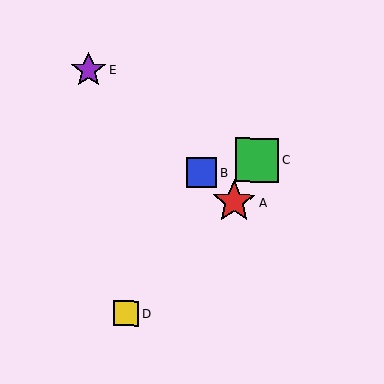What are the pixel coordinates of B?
Object B is at (202, 173).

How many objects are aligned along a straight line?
3 objects (A, B, E) are aligned along a straight line.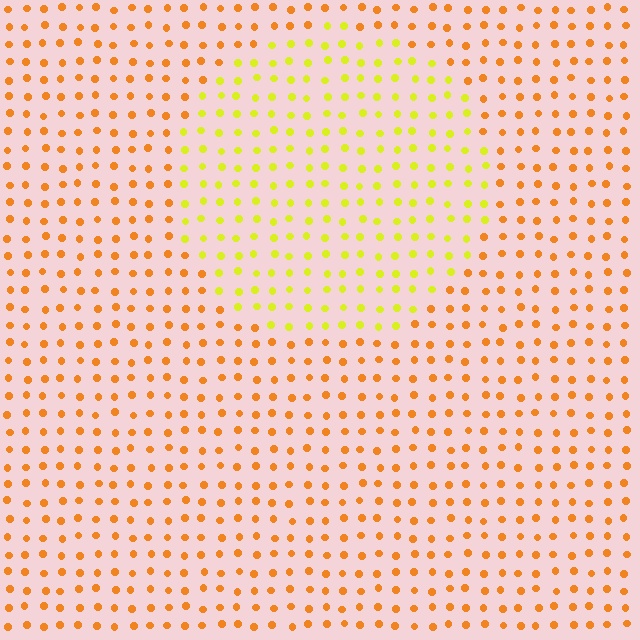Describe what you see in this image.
The image is filled with small orange elements in a uniform arrangement. A circle-shaped region is visible where the elements are tinted to a slightly different hue, forming a subtle color boundary.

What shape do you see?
I see a circle.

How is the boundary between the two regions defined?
The boundary is defined purely by a slight shift in hue (about 38 degrees). Spacing, size, and orientation are identical on both sides.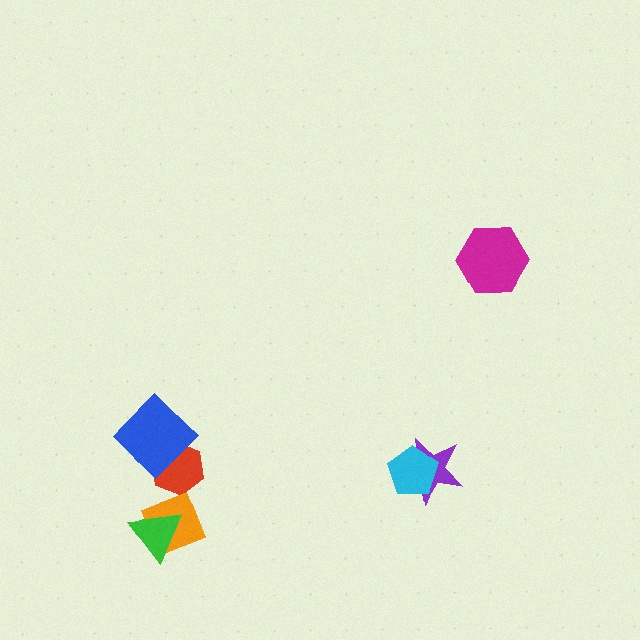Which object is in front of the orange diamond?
The green triangle is in front of the orange diamond.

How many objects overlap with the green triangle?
1 object overlaps with the green triangle.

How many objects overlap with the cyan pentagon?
1 object overlaps with the cyan pentagon.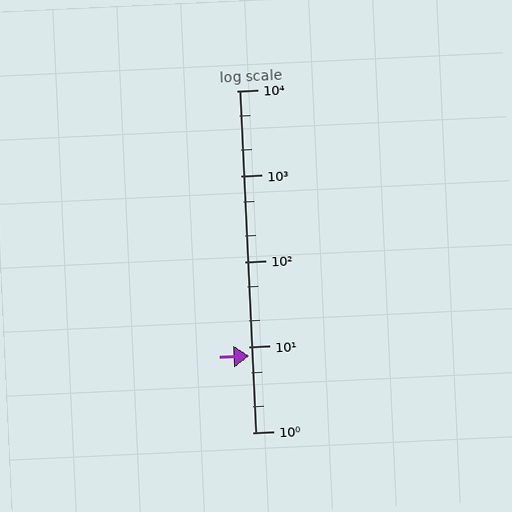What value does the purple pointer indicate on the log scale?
The pointer indicates approximately 7.8.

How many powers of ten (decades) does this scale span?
The scale spans 4 decades, from 1 to 10000.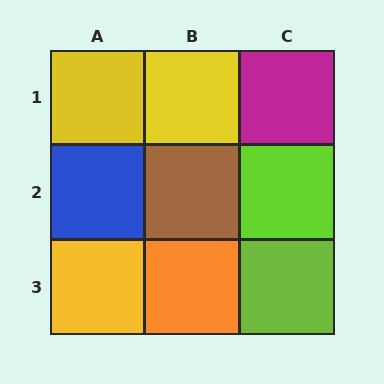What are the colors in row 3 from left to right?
Yellow, orange, lime.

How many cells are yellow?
3 cells are yellow.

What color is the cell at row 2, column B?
Brown.